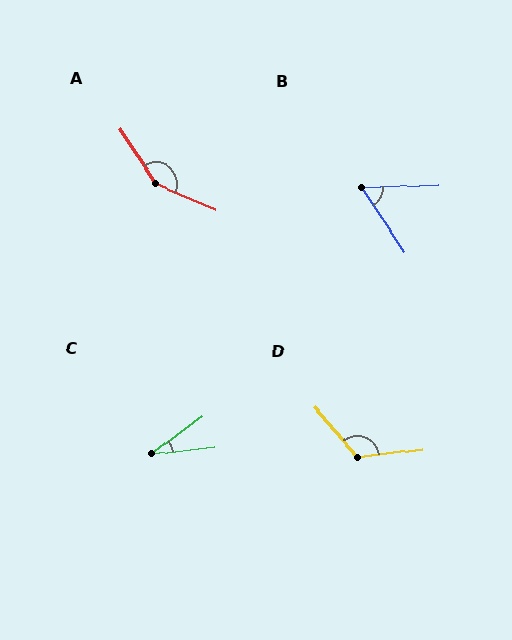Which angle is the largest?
A, at approximately 147 degrees.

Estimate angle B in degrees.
Approximately 59 degrees.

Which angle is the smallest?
C, at approximately 30 degrees.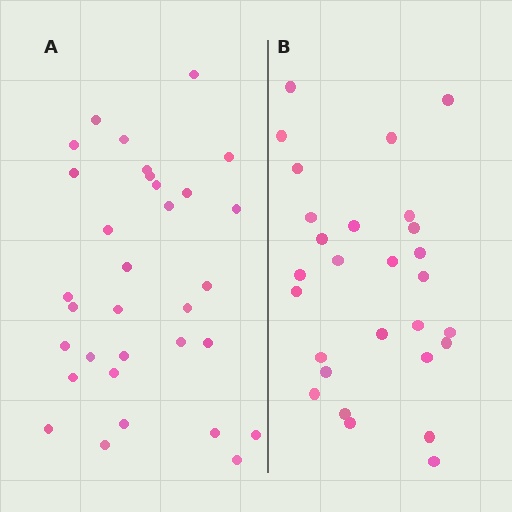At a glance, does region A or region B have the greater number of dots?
Region A (the left region) has more dots.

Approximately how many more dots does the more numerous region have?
Region A has about 4 more dots than region B.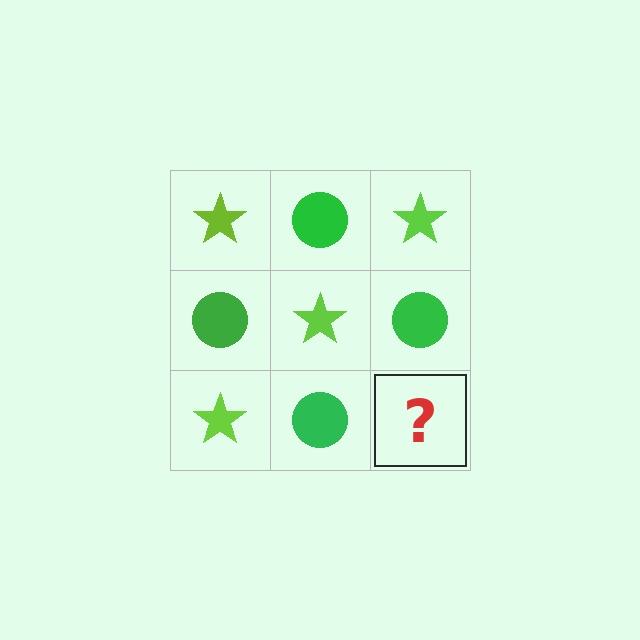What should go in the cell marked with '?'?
The missing cell should contain a lime star.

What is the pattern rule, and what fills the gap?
The rule is that it alternates lime star and green circle in a checkerboard pattern. The gap should be filled with a lime star.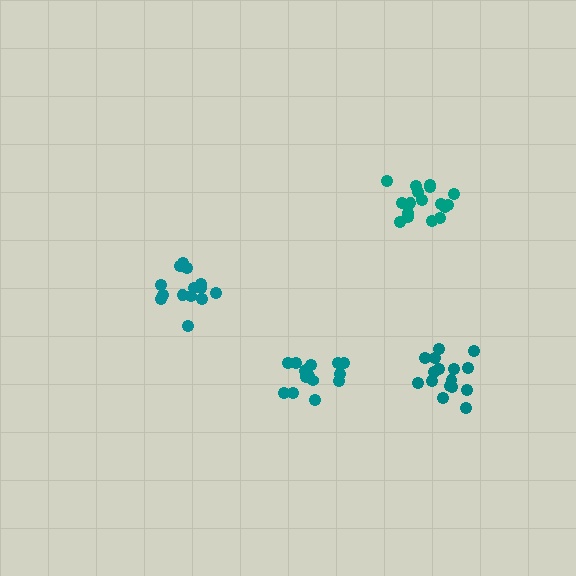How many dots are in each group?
Group 1: 16 dots, Group 2: 17 dots, Group 3: 14 dots, Group 4: 15 dots (62 total).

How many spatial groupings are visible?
There are 4 spatial groupings.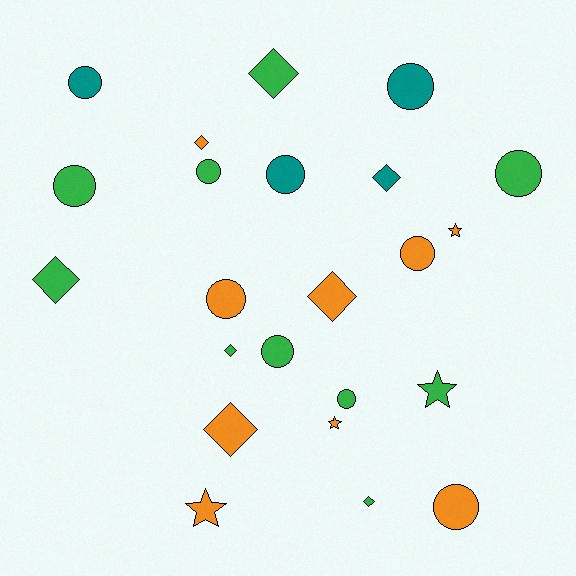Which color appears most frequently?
Green, with 10 objects.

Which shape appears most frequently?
Circle, with 11 objects.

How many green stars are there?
There is 1 green star.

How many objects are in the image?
There are 23 objects.